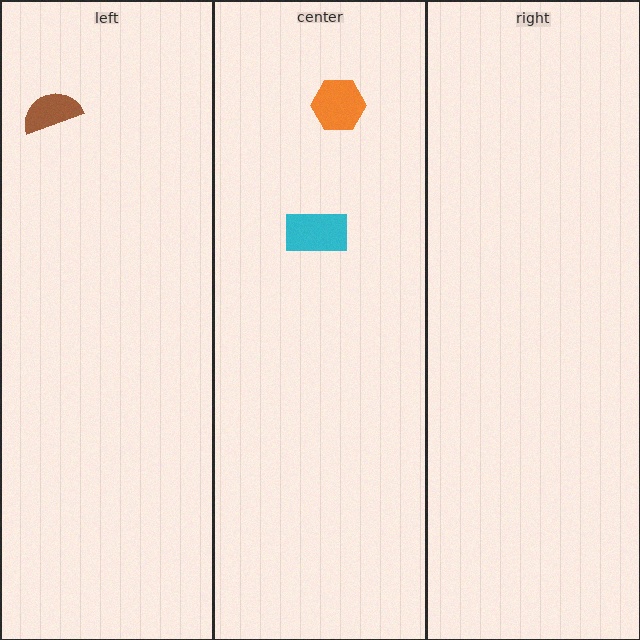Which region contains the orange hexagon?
The center region.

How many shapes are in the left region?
1.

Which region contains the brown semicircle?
The left region.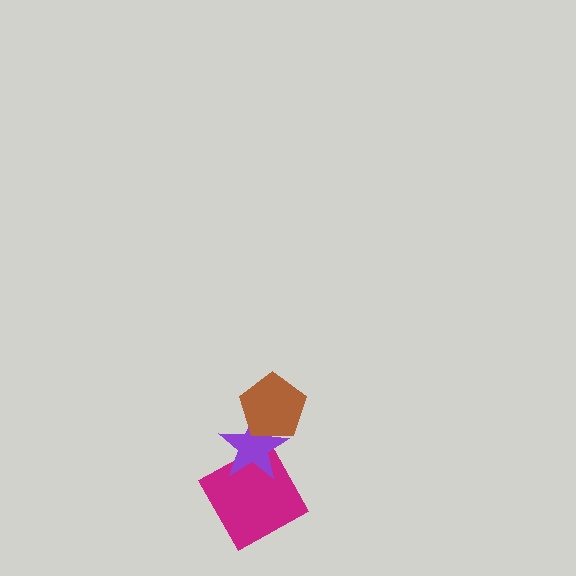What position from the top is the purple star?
The purple star is 2nd from the top.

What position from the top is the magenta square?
The magenta square is 3rd from the top.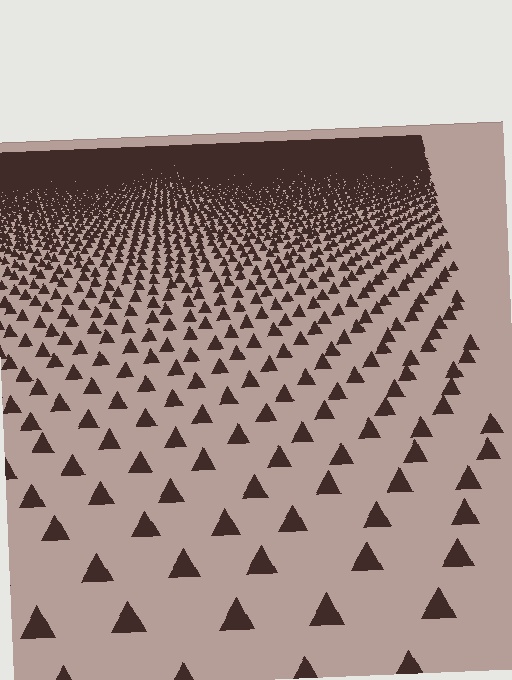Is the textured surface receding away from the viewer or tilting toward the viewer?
The surface is receding away from the viewer. Texture elements get smaller and denser toward the top.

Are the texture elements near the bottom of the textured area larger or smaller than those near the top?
Larger. Near the bottom, elements are closer to the viewer and appear at a bigger on-screen size.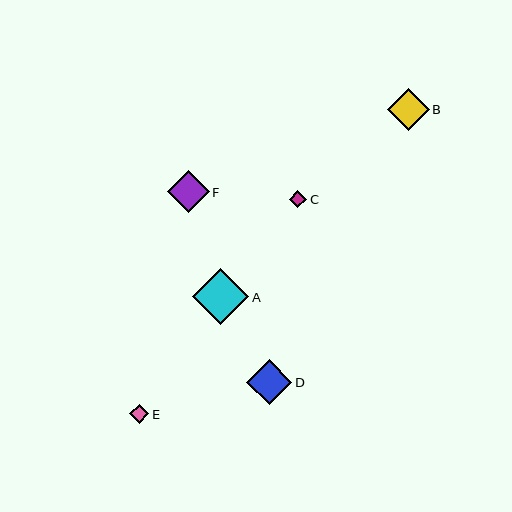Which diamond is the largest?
Diamond A is the largest with a size of approximately 56 pixels.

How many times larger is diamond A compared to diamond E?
Diamond A is approximately 3.0 times the size of diamond E.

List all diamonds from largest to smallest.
From largest to smallest: A, D, B, F, E, C.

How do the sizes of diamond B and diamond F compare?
Diamond B and diamond F are approximately the same size.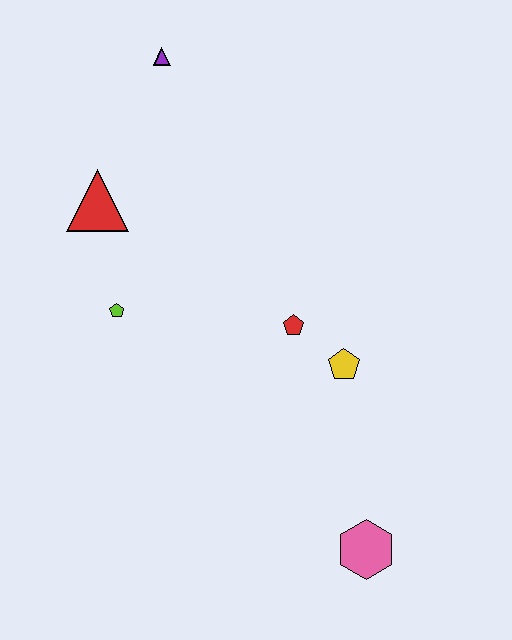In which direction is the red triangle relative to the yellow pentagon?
The red triangle is to the left of the yellow pentagon.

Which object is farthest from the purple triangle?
The pink hexagon is farthest from the purple triangle.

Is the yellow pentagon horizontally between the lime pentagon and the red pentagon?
No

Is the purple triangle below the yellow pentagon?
No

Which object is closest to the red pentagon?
The yellow pentagon is closest to the red pentagon.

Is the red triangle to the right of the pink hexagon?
No